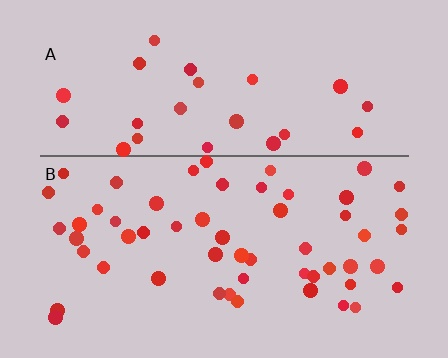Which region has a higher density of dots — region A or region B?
B (the bottom).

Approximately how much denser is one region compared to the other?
Approximately 2.0× — region B over region A.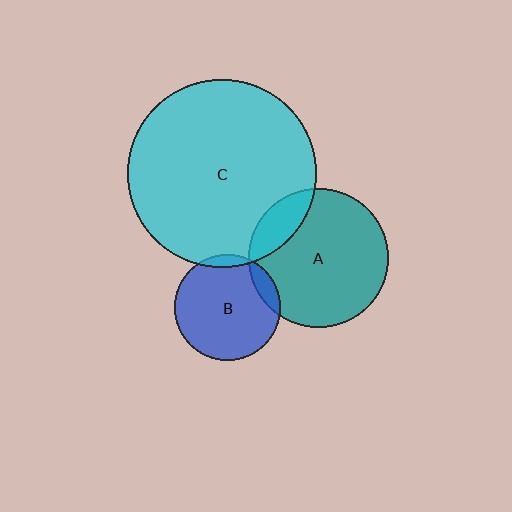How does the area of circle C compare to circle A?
Approximately 1.8 times.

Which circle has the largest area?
Circle C (cyan).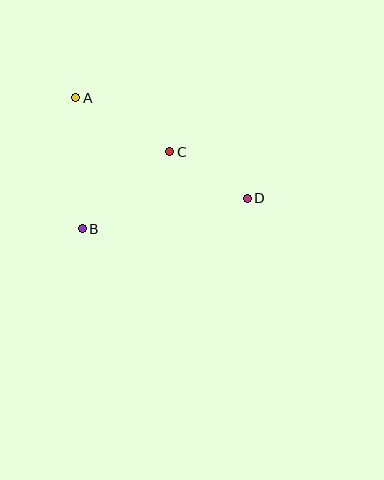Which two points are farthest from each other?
Points A and D are farthest from each other.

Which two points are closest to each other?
Points C and D are closest to each other.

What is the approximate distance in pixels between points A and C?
The distance between A and C is approximately 108 pixels.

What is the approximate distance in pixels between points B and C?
The distance between B and C is approximately 117 pixels.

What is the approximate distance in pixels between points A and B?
The distance between A and B is approximately 131 pixels.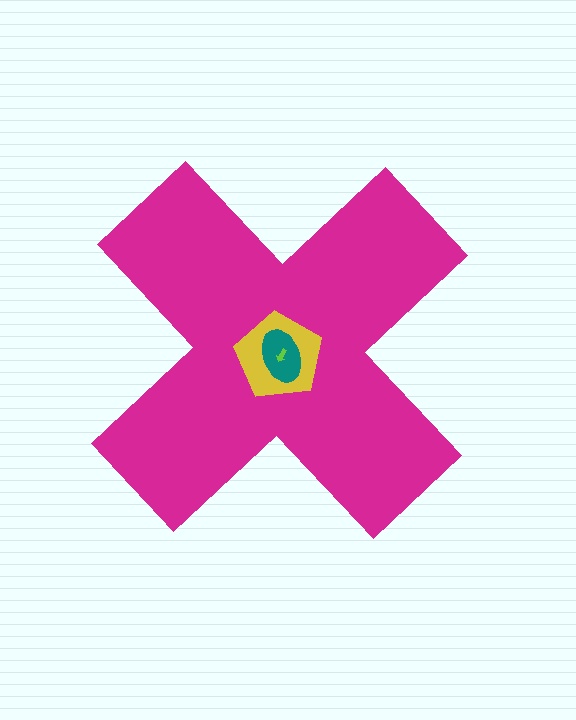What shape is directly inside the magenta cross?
The yellow pentagon.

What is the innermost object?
The lime arrow.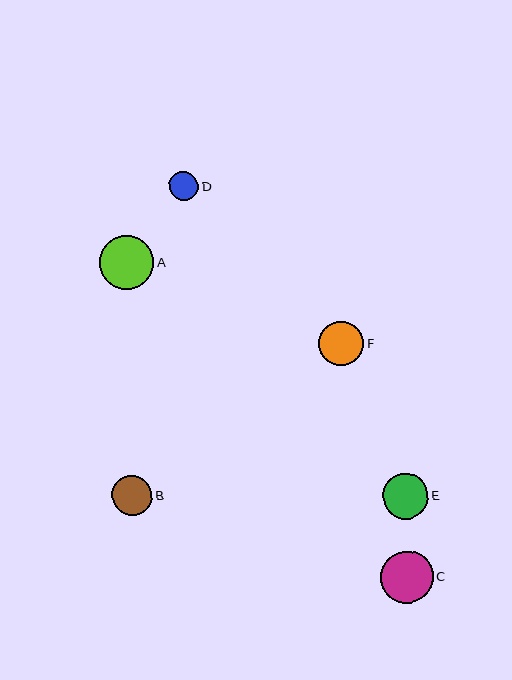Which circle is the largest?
Circle A is the largest with a size of approximately 54 pixels.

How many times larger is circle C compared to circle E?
Circle C is approximately 1.2 times the size of circle E.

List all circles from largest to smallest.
From largest to smallest: A, C, E, F, B, D.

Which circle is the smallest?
Circle D is the smallest with a size of approximately 29 pixels.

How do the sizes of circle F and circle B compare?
Circle F and circle B are approximately the same size.